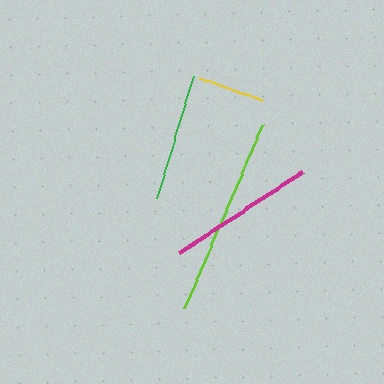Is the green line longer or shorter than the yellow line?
The green line is longer than the yellow line.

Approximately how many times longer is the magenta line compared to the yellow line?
The magenta line is approximately 2.2 times the length of the yellow line.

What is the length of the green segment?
The green segment is approximately 128 pixels long.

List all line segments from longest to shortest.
From longest to shortest: lime, magenta, green, yellow.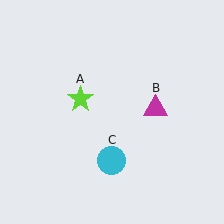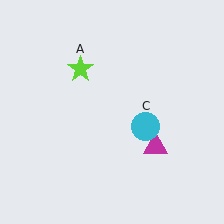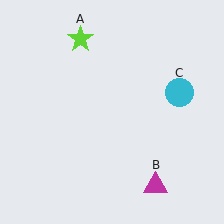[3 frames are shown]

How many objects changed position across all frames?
3 objects changed position: lime star (object A), magenta triangle (object B), cyan circle (object C).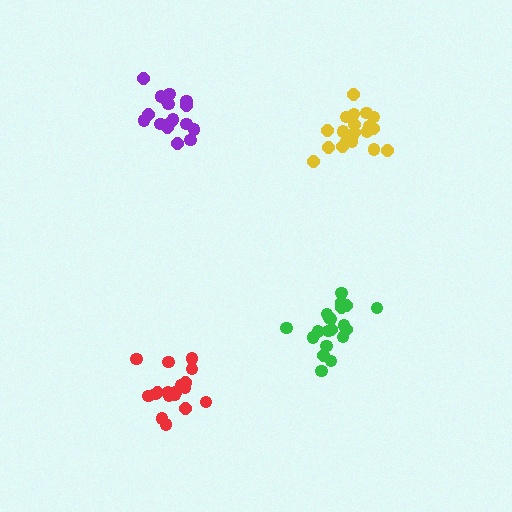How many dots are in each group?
Group 1: 18 dots, Group 2: 20 dots, Group 3: 20 dots, Group 4: 17 dots (75 total).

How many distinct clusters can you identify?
There are 4 distinct clusters.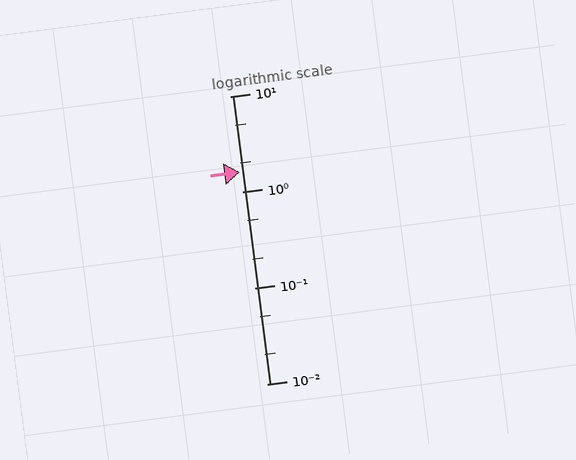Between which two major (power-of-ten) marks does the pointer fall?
The pointer is between 1 and 10.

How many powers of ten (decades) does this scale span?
The scale spans 3 decades, from 0.01 to 10.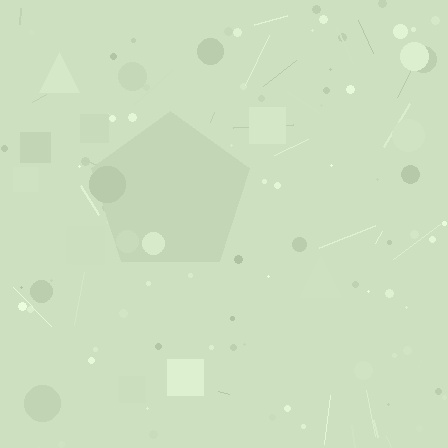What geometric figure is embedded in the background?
A pentagon is embedded in the background.